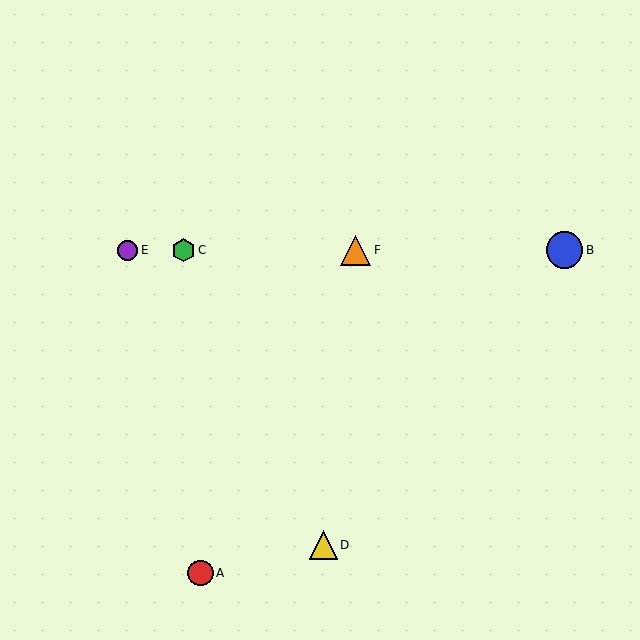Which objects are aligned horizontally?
Objects B, C, E, F are aligned horizontally.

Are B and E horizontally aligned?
Yes, both are at y≈250.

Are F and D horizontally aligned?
No, F is at y≈250 and D is at y≈545.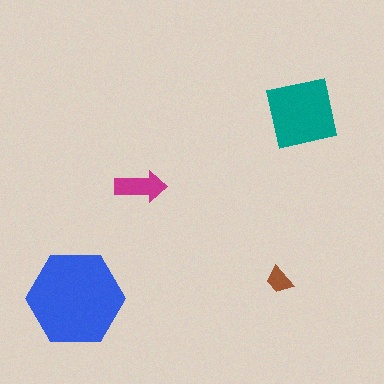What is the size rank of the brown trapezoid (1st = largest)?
4th.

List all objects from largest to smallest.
The blue hexagon, the teal square, the magenta arrow, the brown trapezoid.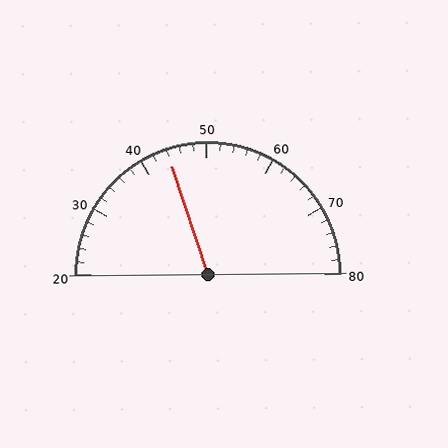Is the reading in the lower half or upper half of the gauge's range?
The reading is in the lower half of the range (20 to 80).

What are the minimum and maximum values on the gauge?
The gauge ranges from 20 to 80.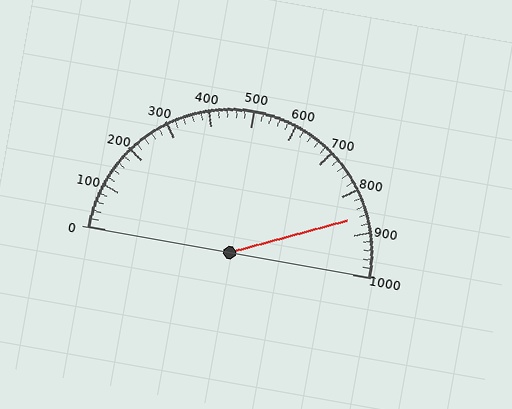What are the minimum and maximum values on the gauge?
The gauge ranges from 0 to 1000.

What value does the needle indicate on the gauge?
The needle indicates approximately 860.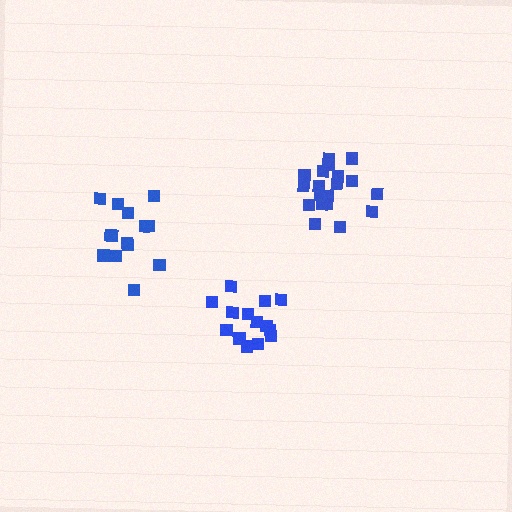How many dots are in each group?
Group 1: 19 dots, Group 2: 14 dots, Group 3: 14 dots (47 total).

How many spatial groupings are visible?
There are 3 spatial groupings.